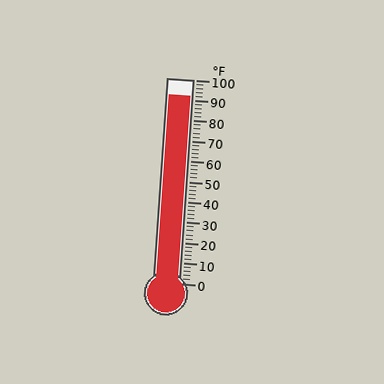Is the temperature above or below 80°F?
The temperature is above 80°F.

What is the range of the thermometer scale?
The thermometer scale ranges from 0°F to 100°F.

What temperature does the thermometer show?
The thermometer shows approximately 92°F.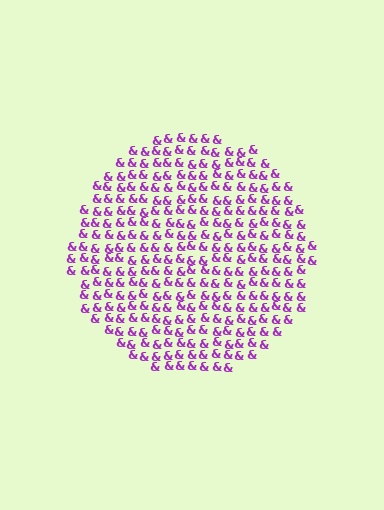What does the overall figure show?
The overall figure shows a circle.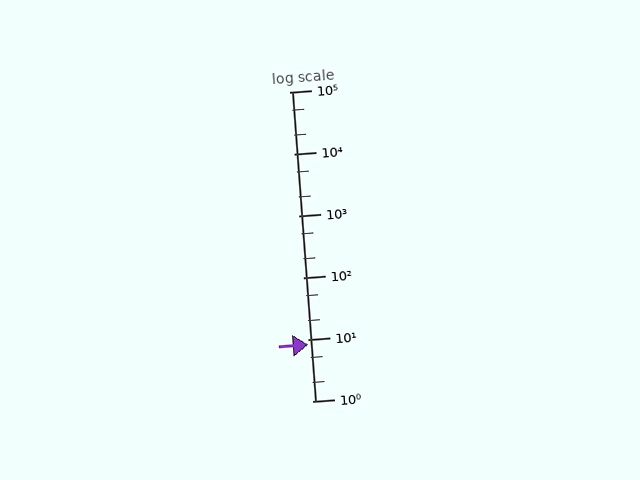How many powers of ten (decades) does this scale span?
The scale spans 5 decades, from 1 to 100000.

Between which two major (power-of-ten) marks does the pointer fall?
The pointer is between 1 and 10.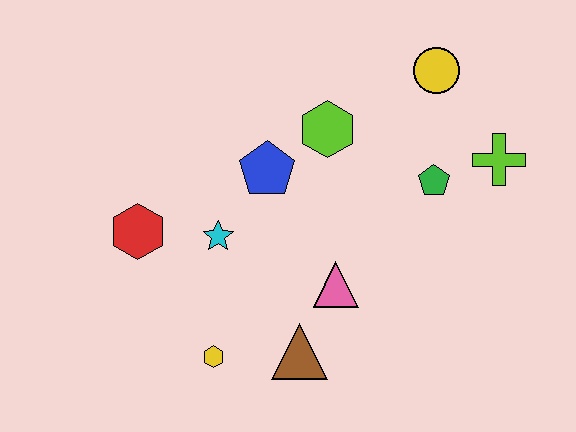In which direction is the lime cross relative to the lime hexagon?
The lime cross is to the right of the lime hexagon.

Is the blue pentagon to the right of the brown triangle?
No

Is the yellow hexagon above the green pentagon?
No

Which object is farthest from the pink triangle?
The yellow circle is farthest from the pink triangle.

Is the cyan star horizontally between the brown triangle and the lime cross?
No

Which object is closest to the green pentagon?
The lime cross is closest to the green pentagon.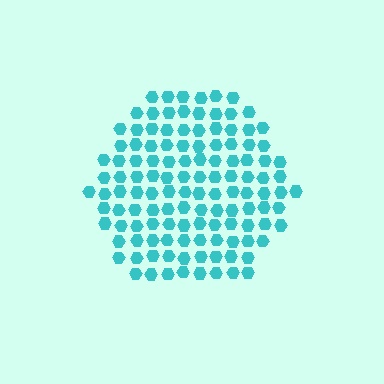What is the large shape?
The large shape is a hexagon.